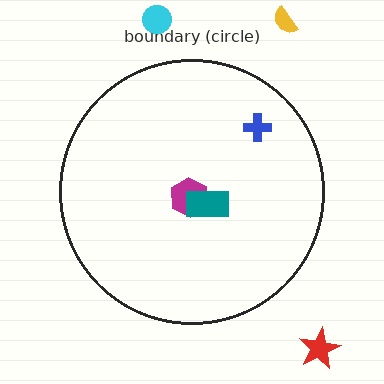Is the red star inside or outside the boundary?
Outside.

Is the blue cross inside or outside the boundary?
Inside.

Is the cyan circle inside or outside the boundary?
Outside.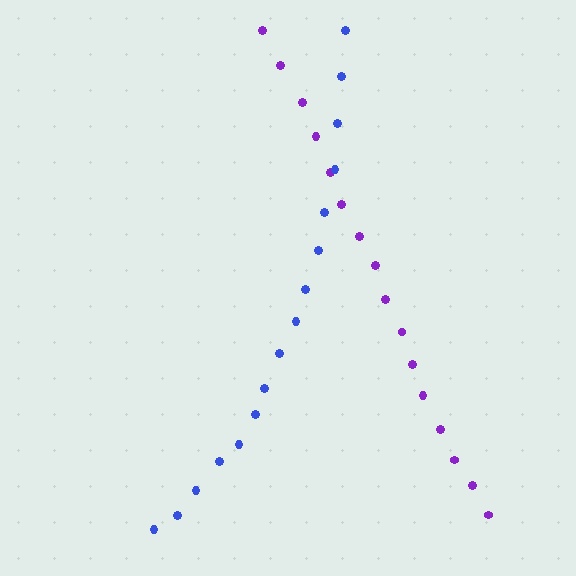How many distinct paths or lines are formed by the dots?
There are 2 distinct paths.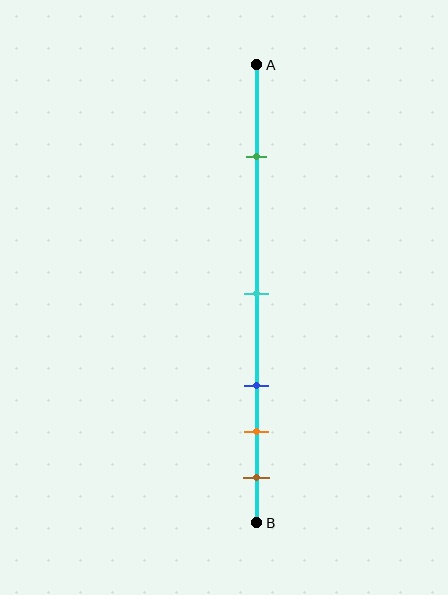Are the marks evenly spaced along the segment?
No, the marks are not evenly spaced.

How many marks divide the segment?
There are 5 marks dividing the segment.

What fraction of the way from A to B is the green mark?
The green mark is approximately 20% (0.2) of the way from A to B.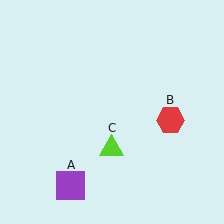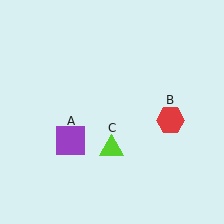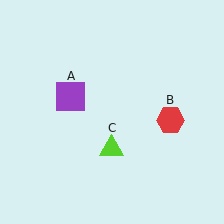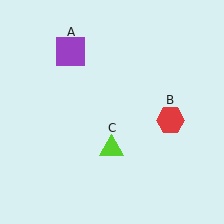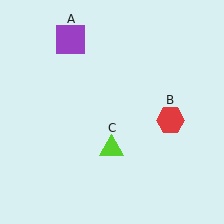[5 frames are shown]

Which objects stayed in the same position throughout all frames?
Red hexagon (object B) and lime triangle (object C) remained stationary.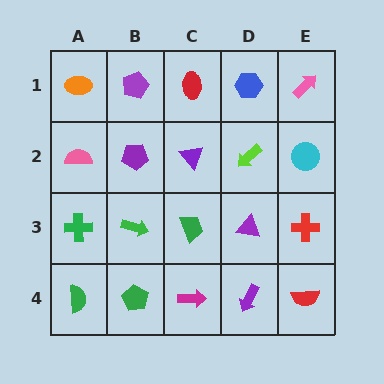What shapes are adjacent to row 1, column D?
A lime arrow (row 2, column D), a red ellipse (row 1, column C), a pink arrow (row 1, column E).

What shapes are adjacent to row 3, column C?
A purple triangle (row 2, column C), a magenta arrow (row 4, column C), a green arrow (row 3, column B), a purple triangle (row 3, column D).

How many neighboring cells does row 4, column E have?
2.